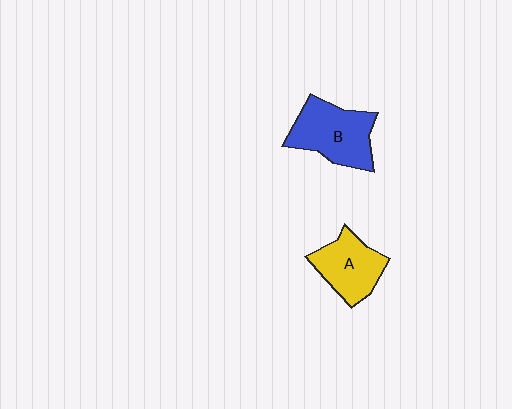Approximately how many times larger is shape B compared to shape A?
Approximately 1.2 times.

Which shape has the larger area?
Shape B (blue).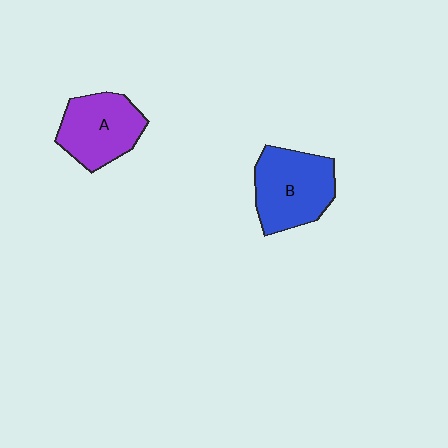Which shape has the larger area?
Shape B (blue).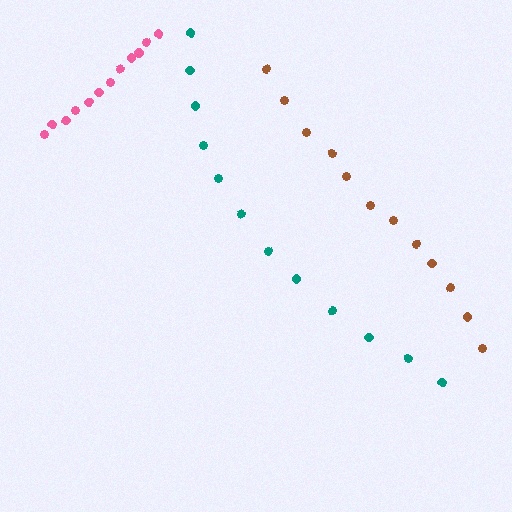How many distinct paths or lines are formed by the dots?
There are 3 distinct paths.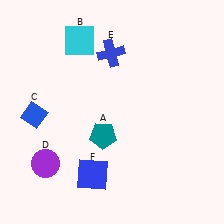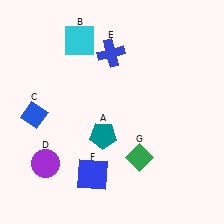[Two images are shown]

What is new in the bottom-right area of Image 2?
A green diamond (G) was added in the bottom-right area of Image 2.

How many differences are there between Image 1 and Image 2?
There is 1 difference between the two images.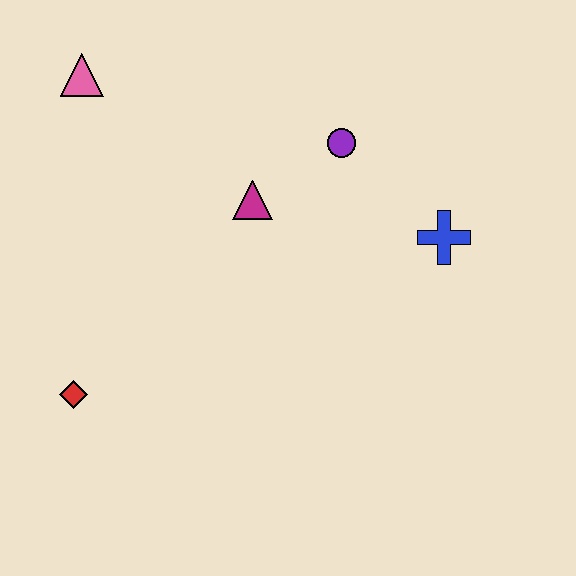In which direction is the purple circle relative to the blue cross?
The purple circle is to the left of the blue cross.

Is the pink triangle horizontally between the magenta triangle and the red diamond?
Yes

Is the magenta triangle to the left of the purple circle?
Yes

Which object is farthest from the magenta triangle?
The red diamond is farthest from the magenta triangle.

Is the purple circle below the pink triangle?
Yes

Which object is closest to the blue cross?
The purple circle is closest to the blue cross.